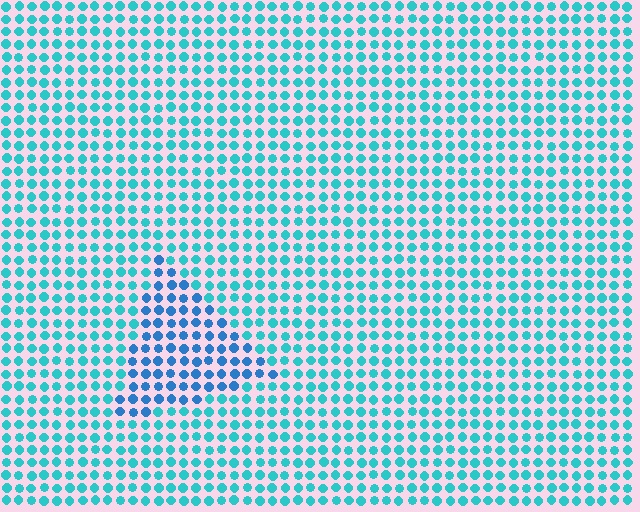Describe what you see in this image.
The image is filled with small cyan elements in a uniform arrangement. A triangle-shaped region is visible where the elements are tinted to a slightly different hue, forming a subtle color boundary.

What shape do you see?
I see a triangle.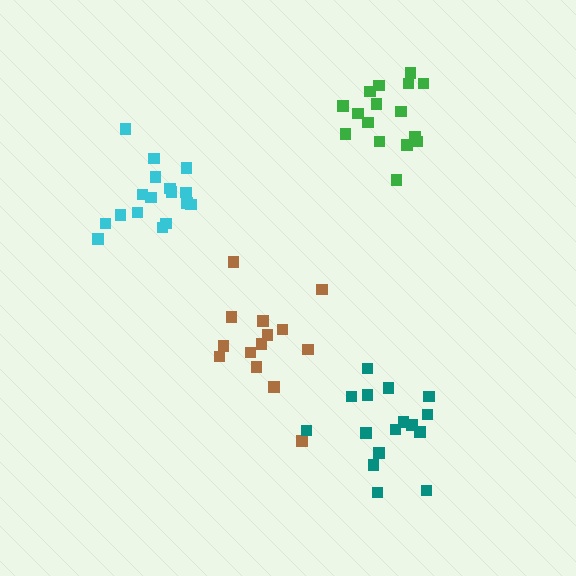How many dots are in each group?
Group 1: 16 dots, Group 2: 14 dots, Group 3: 16 dots, Group 4: 17 dots (63 total).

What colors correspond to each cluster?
The clusters are colored: green, brown, teal, cyan.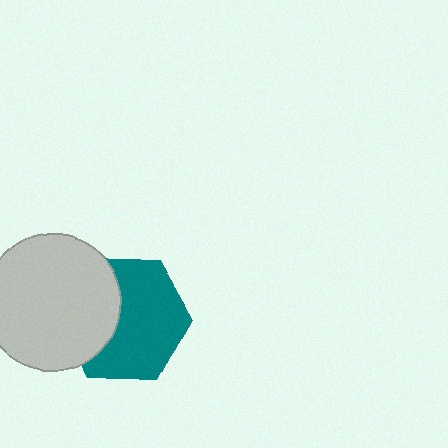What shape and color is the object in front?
The object in front is a light gray circle.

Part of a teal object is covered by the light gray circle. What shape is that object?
It is a hexagon.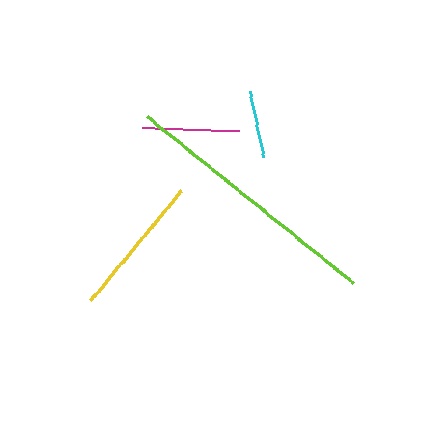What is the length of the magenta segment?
The magenta segment is approximately 97 pixels long.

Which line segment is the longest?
The lime line is the longest at approximately 265 pixels.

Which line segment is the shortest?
The cyan line is the shortest at approximately 68 pixels.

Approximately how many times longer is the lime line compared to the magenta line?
The lime line is approximately 2.7 times the length of the magenta line.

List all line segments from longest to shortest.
From longest to shortest: lime, yellow, magenta, cyan.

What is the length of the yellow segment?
The yellow segment is approximately 143 pixels long.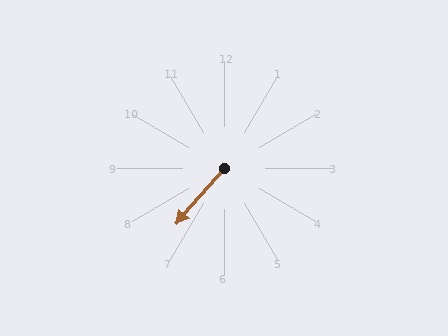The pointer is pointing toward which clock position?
Roughly 7 o'clock.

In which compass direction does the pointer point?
Southwest.